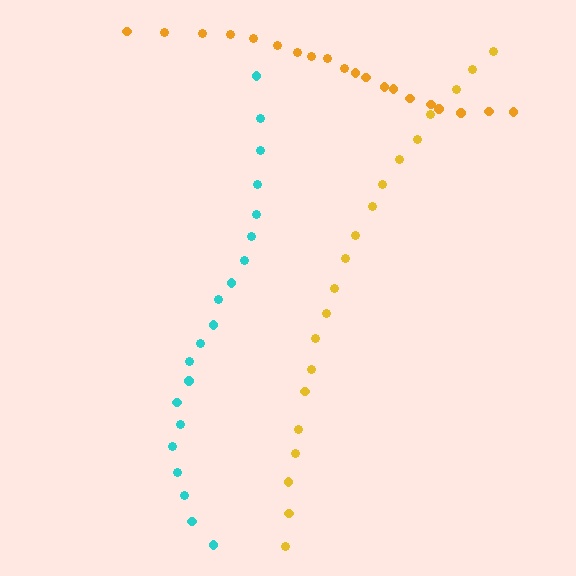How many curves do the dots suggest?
There are 3 distinct paths.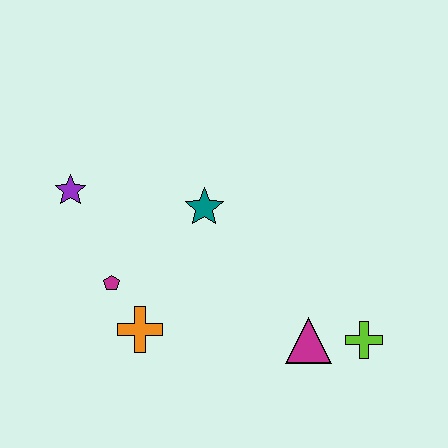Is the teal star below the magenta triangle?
No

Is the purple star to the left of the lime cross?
Yes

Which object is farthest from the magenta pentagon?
The lime cross is farthest from the magenta pentagon.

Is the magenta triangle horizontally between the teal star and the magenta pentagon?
No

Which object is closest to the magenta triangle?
The lime cross is closest to the magenta triangle.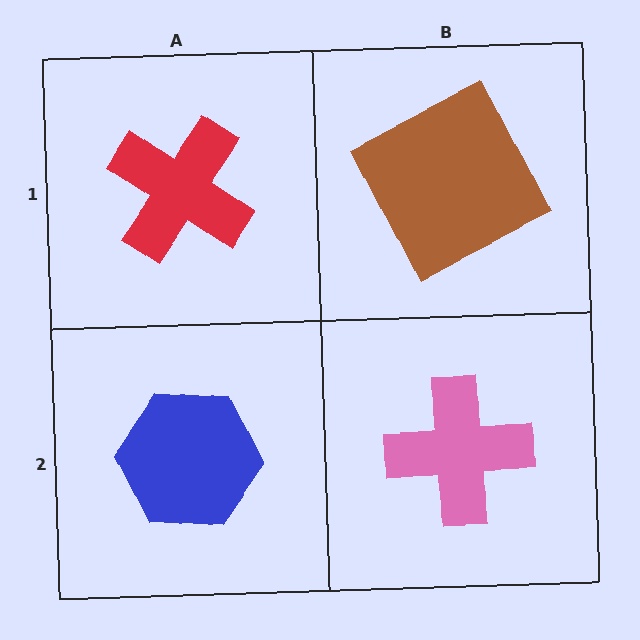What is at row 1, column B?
A brown square.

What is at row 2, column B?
A pink cross.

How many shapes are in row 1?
2 shapes.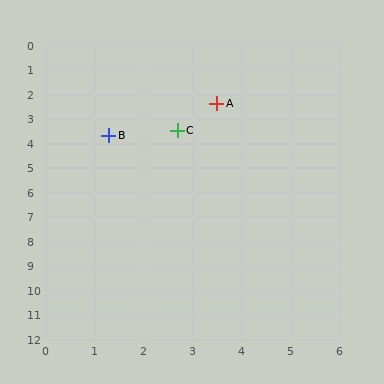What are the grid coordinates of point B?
Point B is at approximately (1.3, 3.7).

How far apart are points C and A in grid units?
Points C and A are about 1.4 grid units apart.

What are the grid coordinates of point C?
Point C is at approximately (2.7, 3.5).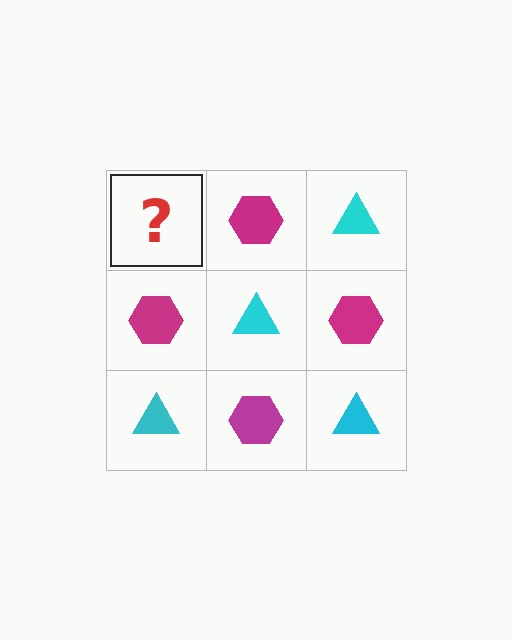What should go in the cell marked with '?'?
The missing cell should contain a cyan triangle.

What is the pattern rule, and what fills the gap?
The rule is that it alternates cyan triangle and magenta hexagon in a checkerboard pattern. The gap should be filled with a cyan triangle.